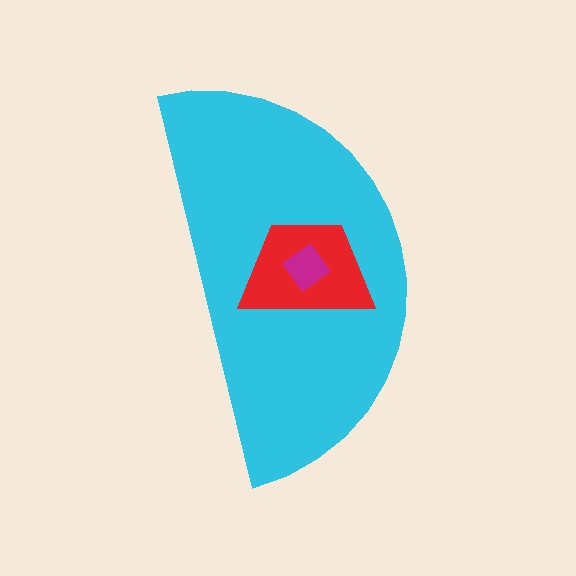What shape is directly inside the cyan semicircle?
The red trapezoid.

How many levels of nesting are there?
3.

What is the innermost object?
The magenta diamond.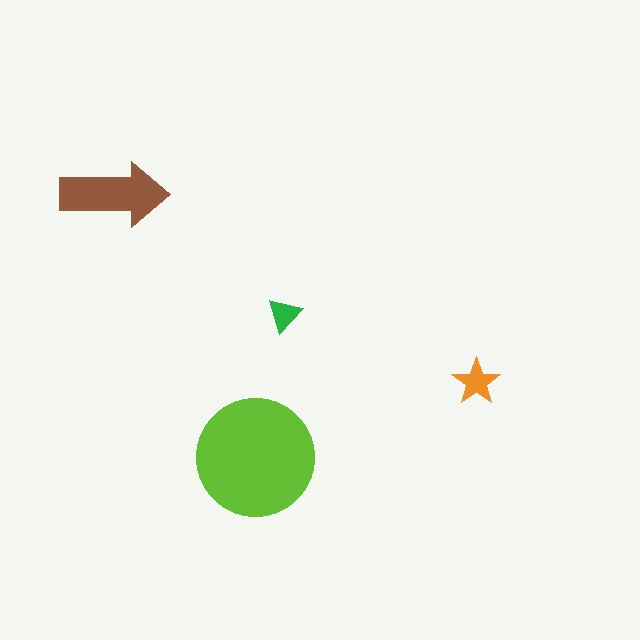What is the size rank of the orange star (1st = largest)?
3rd.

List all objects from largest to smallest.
The lime circle, the brown arrow, the orange star, the green triangle.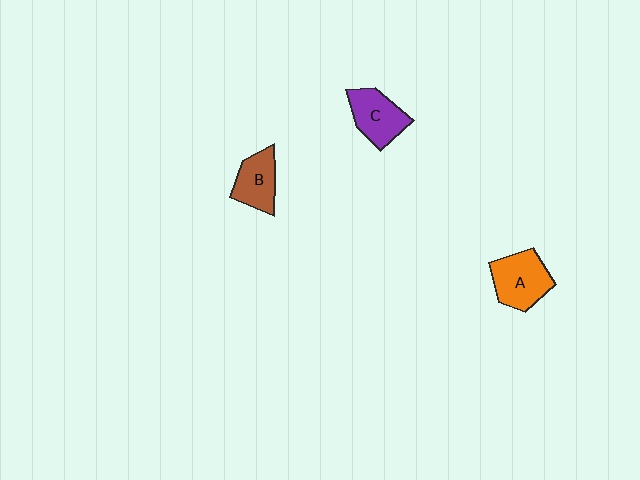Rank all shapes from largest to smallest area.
From largest to smallest: A (orange), C (purple), B (brown).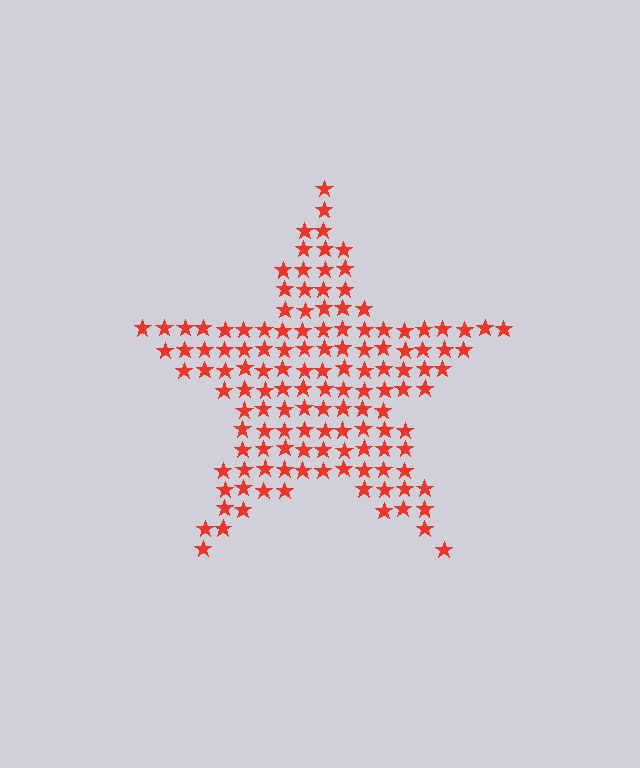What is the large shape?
The large shape is a star.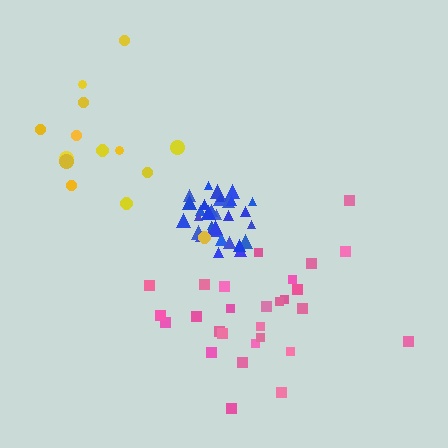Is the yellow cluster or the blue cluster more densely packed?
Blue.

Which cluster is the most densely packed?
Blue.